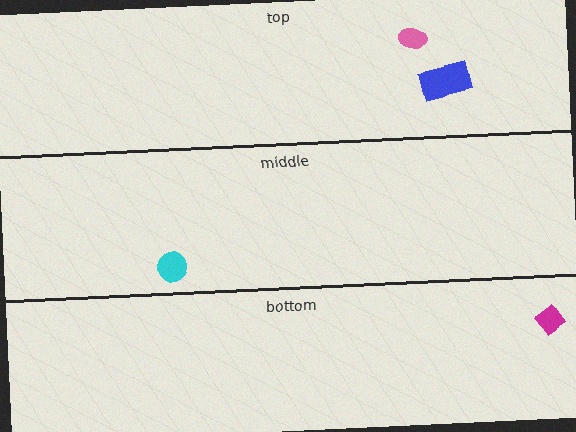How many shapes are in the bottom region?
1.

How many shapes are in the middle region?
1.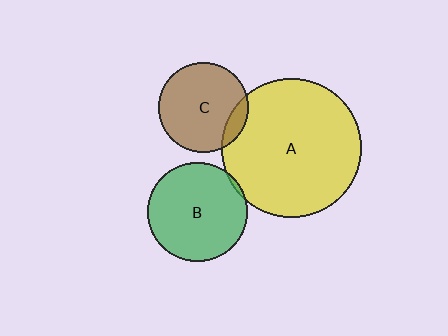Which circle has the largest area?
Circle A (yellow).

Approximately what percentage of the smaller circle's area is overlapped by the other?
Approximately 10%.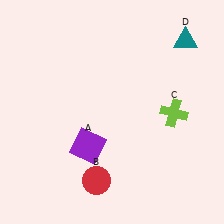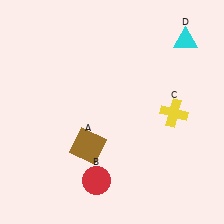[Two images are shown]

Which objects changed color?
A changed from purple to brown. C changed from lime to yellow. D changed from teal to cyan.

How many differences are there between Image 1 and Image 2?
There are 3 differences between the two images.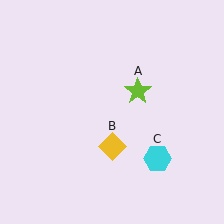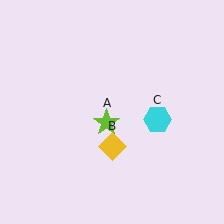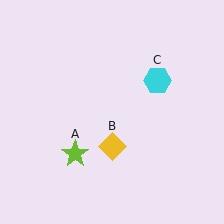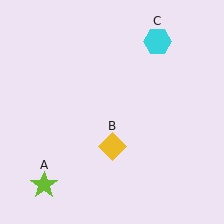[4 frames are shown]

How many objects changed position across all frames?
2 objects changed position: lime star (object A), cyan hexagon (object C).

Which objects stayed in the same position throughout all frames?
Yellow diamond (object B) remained stationary.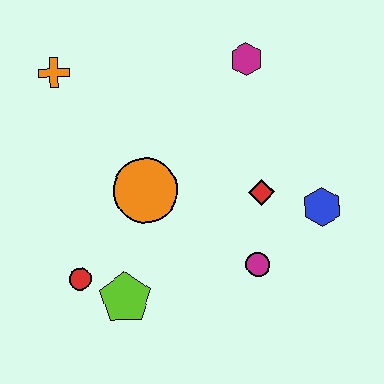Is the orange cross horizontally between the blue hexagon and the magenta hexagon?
No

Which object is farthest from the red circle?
The magenta hexagon is farthest from the red circle.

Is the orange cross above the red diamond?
Yes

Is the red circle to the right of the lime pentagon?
No